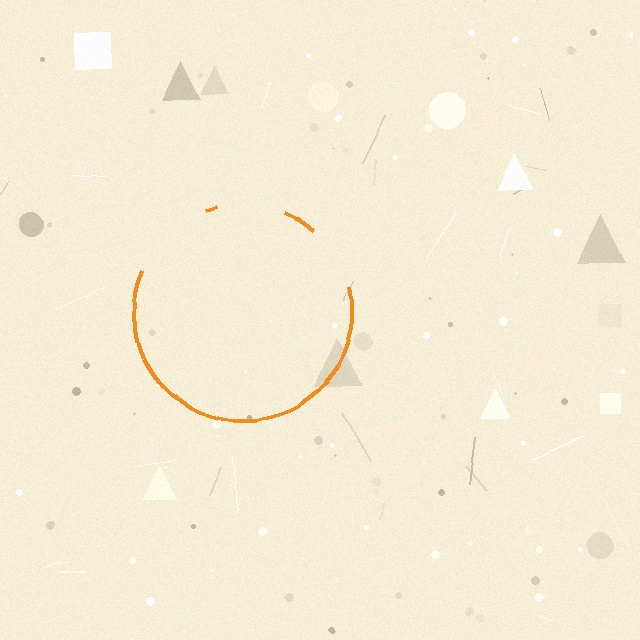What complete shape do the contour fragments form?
The contour fragments form a circle.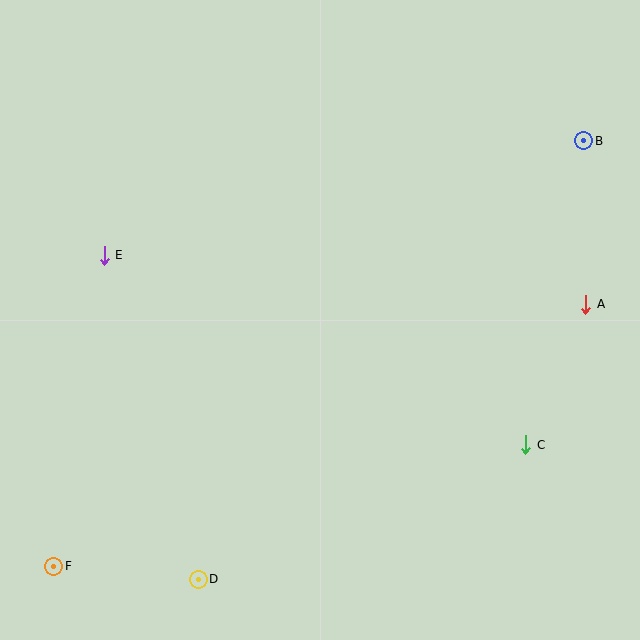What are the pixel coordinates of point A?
Point A is at (586, 304).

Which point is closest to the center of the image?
Point E at (104, 255) is closest to the center.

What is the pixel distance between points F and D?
The distance between F and D is 145 pixels.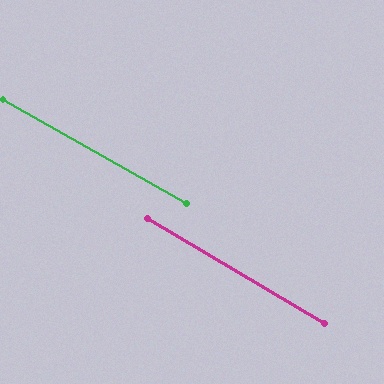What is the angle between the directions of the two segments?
Approximately 1 degree.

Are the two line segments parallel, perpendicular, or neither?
Parallel — their directions differ by only 1.1°.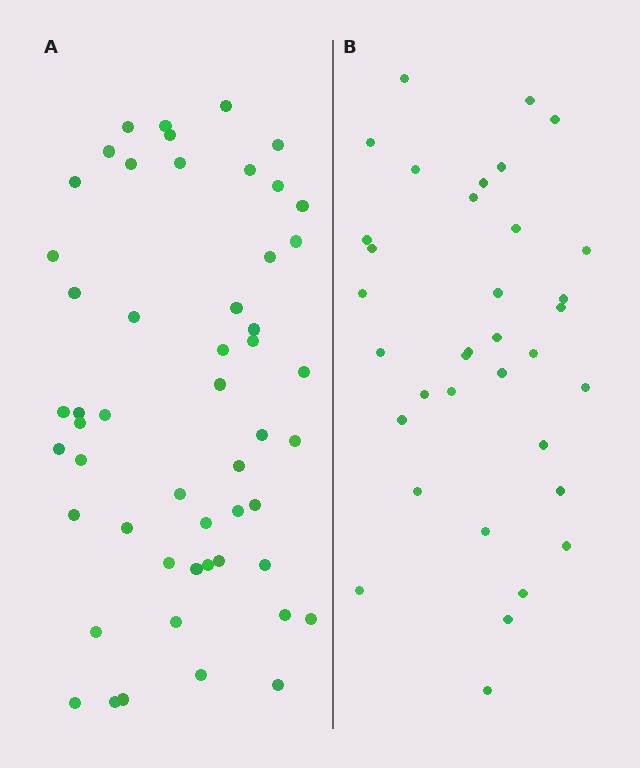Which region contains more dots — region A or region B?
Region A (the left region) has more dots.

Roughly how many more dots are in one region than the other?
Region A has approximately 15 more dots than region B.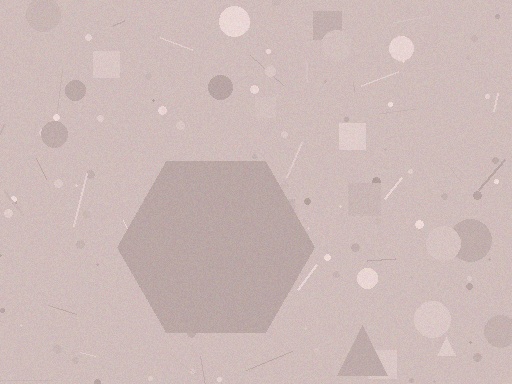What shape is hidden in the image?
A hexagon is hidden in the image.